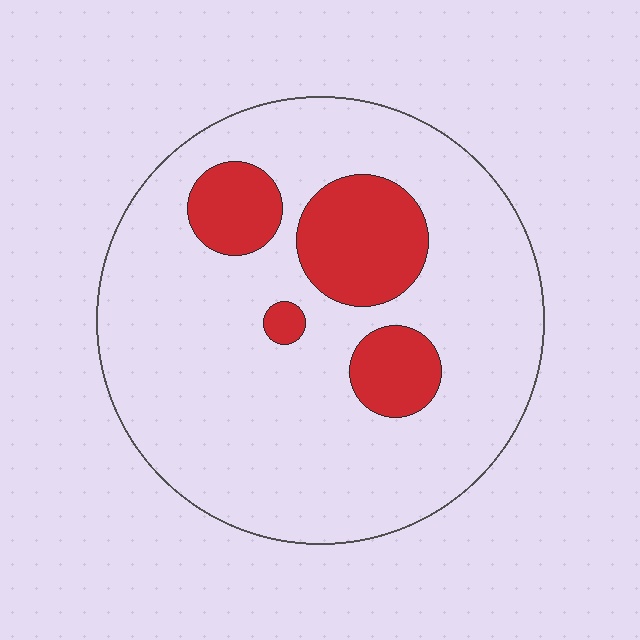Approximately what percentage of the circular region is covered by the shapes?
Approximately 20%.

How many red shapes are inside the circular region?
4.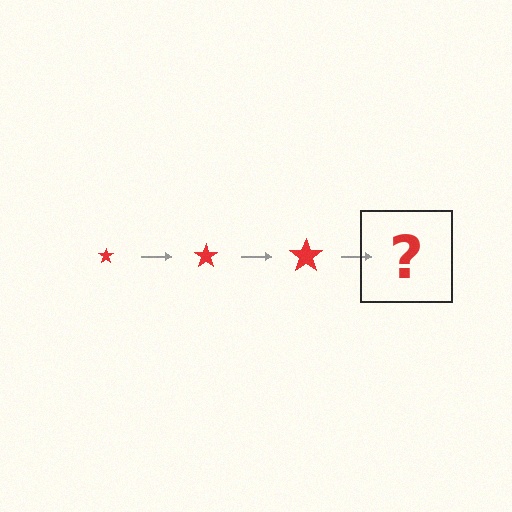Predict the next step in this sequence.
The next step is a red star, larger than the previous one.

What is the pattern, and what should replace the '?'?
The pattern is that the star gets progressively larger each step. The '?' should be a red star, larger than the previous one.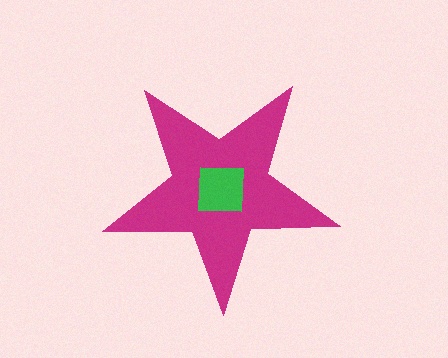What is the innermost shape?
The green square.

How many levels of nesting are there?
2.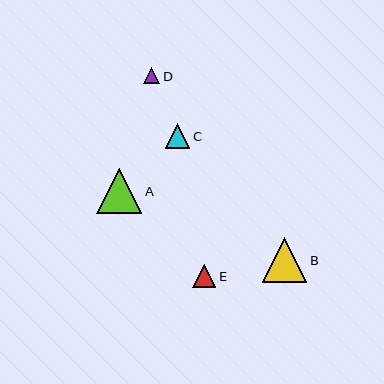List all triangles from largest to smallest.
From largest to smallest: A, B, C, E, D.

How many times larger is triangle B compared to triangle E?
Triangle B is approximately 1.9 times the size of triangle E.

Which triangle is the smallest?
Triangle D is the smallest with a size of approximately 16 pixels.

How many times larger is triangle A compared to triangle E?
Triangle A is approximately 2.0 times the size of triangle E.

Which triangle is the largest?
Triangle A is the largest with a size of approximately 45 pixels.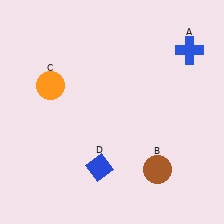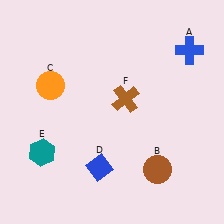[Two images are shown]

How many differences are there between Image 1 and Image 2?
There are 2 differences between the two images.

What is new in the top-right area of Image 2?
A brown cross (F) was added in the top-right area of Image 2.